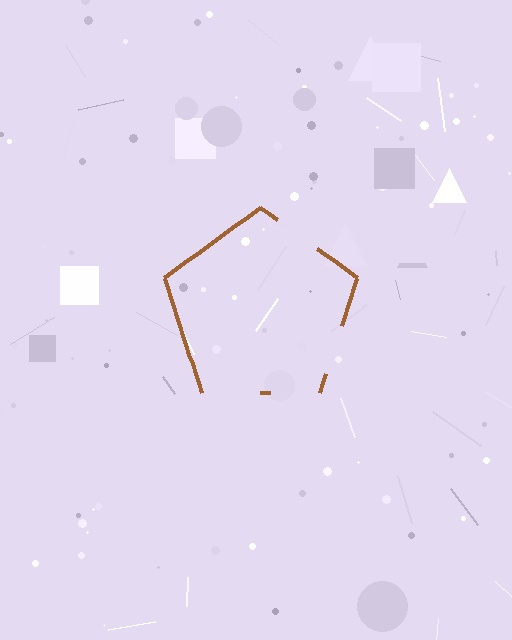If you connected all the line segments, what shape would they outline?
They would outline a pentagon.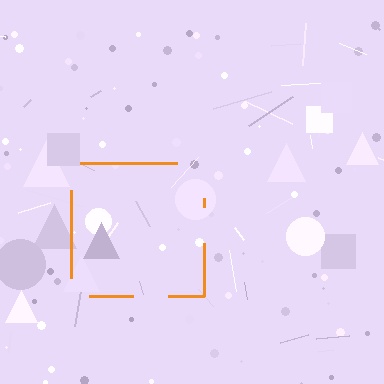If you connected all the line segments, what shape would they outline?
They would outline a square.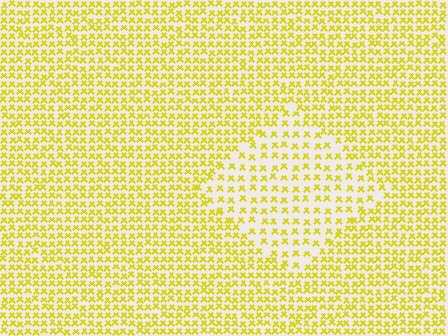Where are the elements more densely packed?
The elements are more densely packed outside the diamond boundary.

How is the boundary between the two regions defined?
The boundary is defined by a change in element density (approximately 1.8x ratio). All elements are the same color, size, and shape.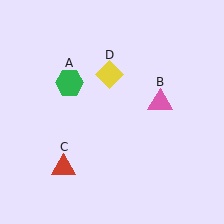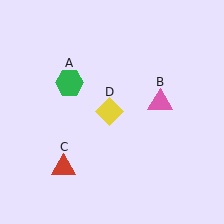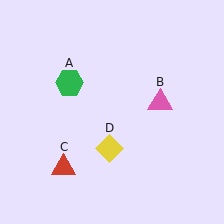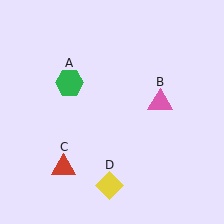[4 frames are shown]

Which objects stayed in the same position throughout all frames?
Green hexagon (object A) and pink triangle (object B) and red triangle (object C) remained stationary.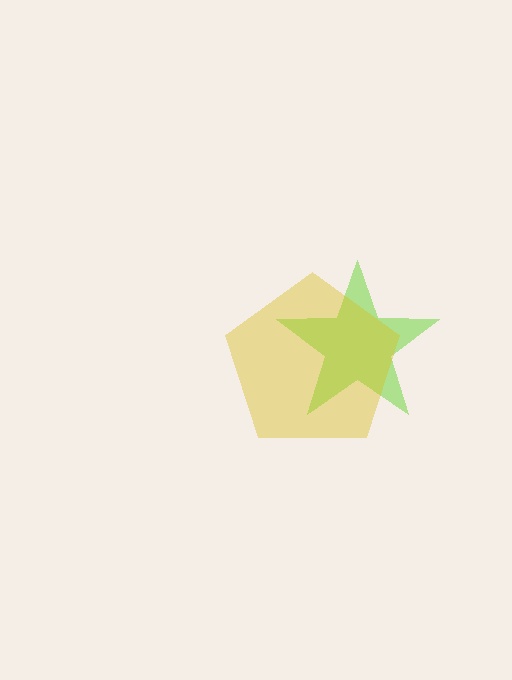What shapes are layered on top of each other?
The layered shapes are: a lime star, a yellow pentagon.